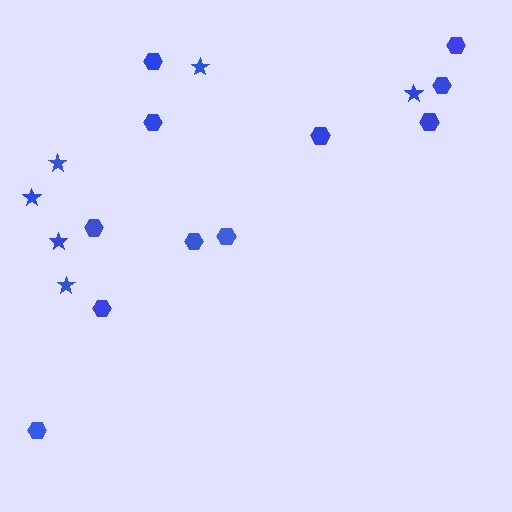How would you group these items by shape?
There are 2 groups: one group of stars (6) and one group of hexagons (11).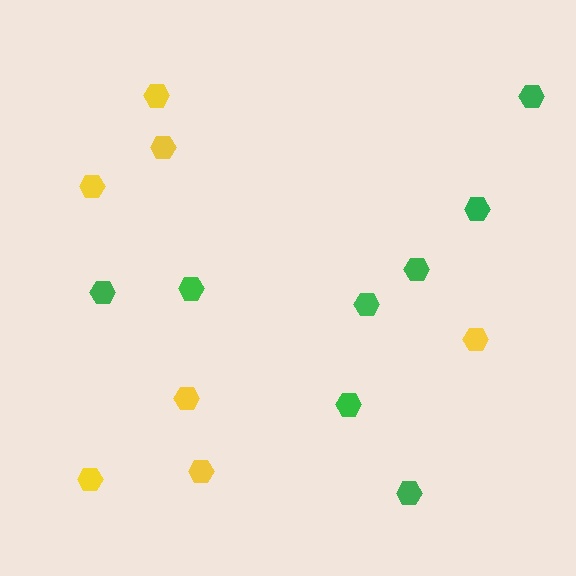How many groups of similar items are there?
There are 2 groups: one group of yellow hexagons (7) and one group of green hexagons (8).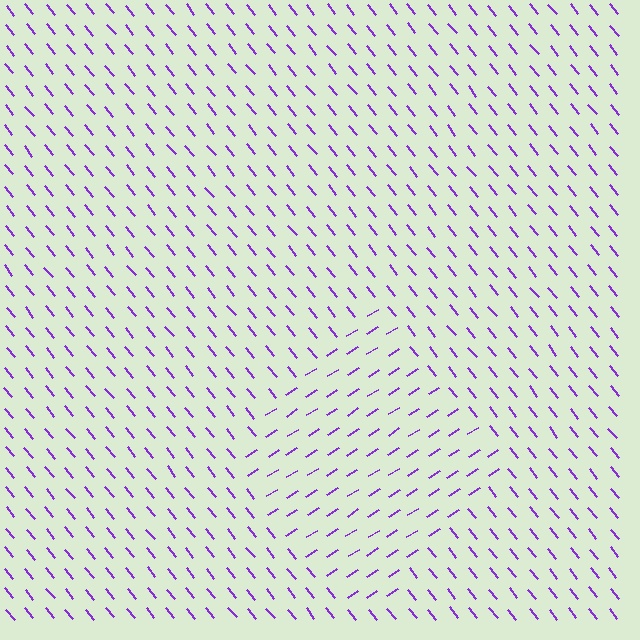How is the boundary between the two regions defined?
The boundary is defined purely by a change in line orientation (approximately 84 degrees difference). All lines are the same color and thickness.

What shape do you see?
I see a diamond.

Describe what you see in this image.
The image is filled with small purple line segments. A diamond region in the image has lines oriented differently from the surrounding lines, creating a visible texture boundary.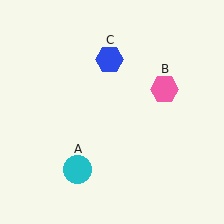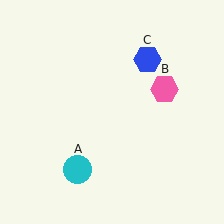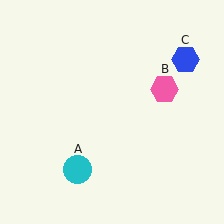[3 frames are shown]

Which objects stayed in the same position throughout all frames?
Cyan circle (object A) and pink hexagon (object B) remained stationary.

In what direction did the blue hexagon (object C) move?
The blue hexagon (object C) moved right.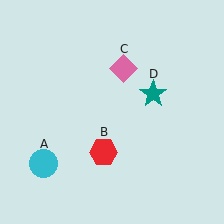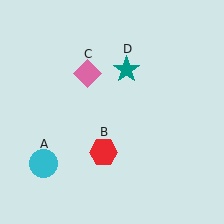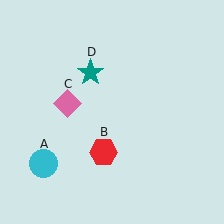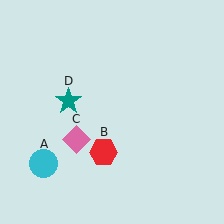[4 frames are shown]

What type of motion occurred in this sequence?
The pink diamond (object C), teal star (object D) rotated counterclockwise around the center of the scene.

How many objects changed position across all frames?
2 objects changed position: pink diamond (object C), teal star (object D).